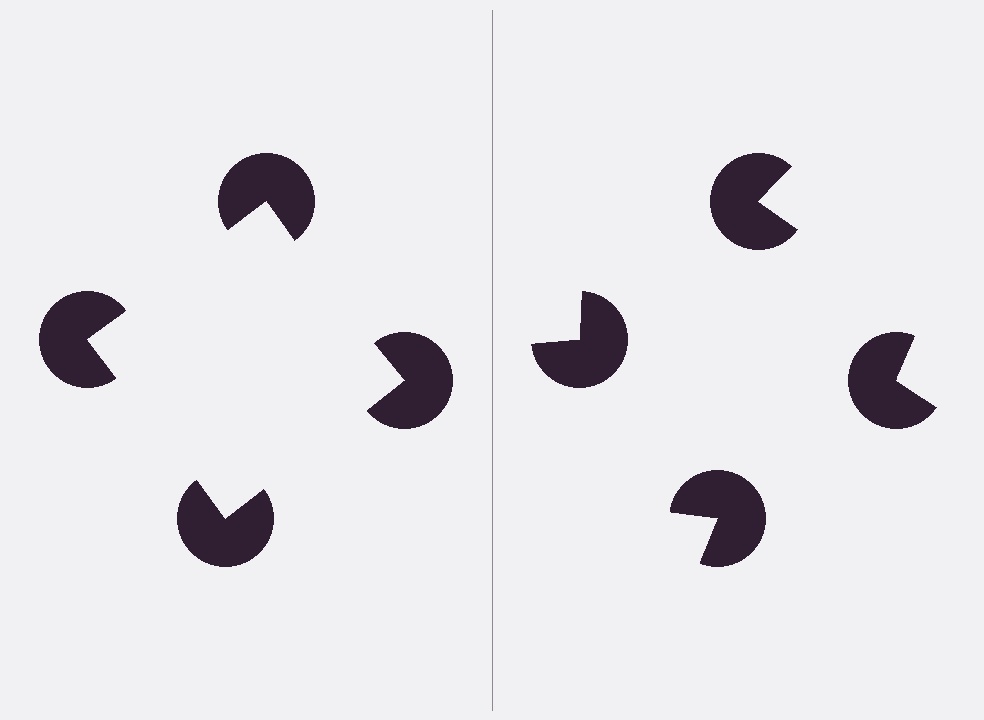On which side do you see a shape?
An illusory square appears on the left side. On the right side the wedge cuts are rotated, so no coherent shape forms.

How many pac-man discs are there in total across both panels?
8 — 4 on each side.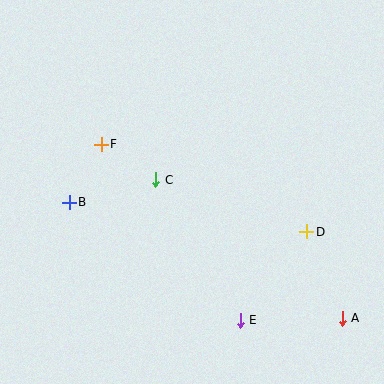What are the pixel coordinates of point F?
Point F is at (101, 144).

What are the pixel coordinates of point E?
Point E is at (240, 320).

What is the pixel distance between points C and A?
The distance between C and A is 233 pixels.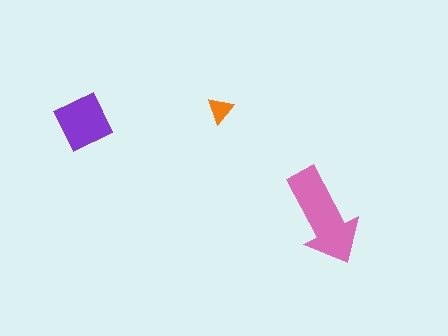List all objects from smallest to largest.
The orange triangle, the purple diamond, the pink arrow.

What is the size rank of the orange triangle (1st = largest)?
3rd.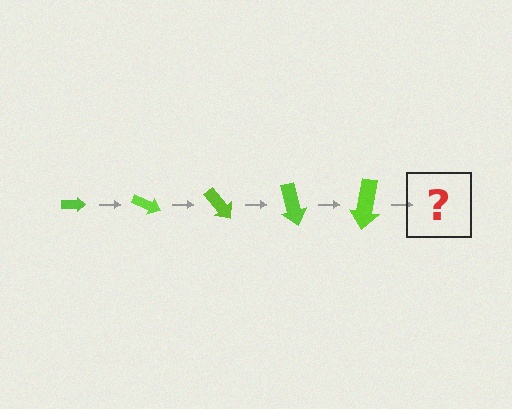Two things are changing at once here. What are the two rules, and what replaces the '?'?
The two rules are that the arrow grows larger each step and it rotates 25 degrees each step. The '?' should be an arrow, larger than the previous one and rotated 125 degrees from the start.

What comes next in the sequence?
The next element should be an arrow, larger than the previous one and rotated 125 degrees from the start.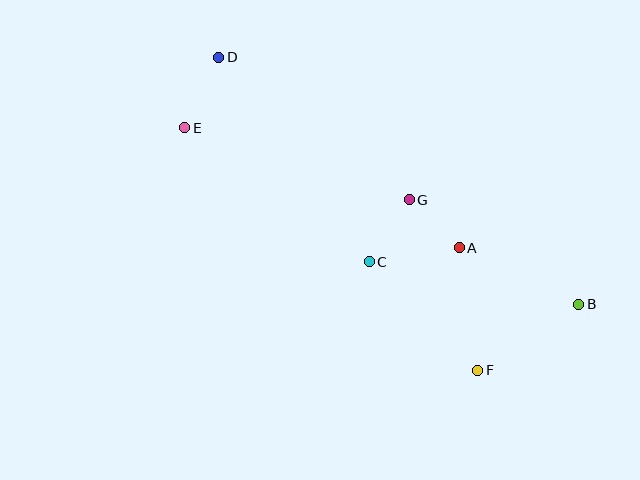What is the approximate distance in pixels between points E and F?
The distance between E and F is approximately 380 pixels.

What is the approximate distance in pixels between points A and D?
The distance between A and D is approximately 307 pixels.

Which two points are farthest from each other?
Points B and D are farthest from each other.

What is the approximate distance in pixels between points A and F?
The distance between A and F is approximately 124 pixels.